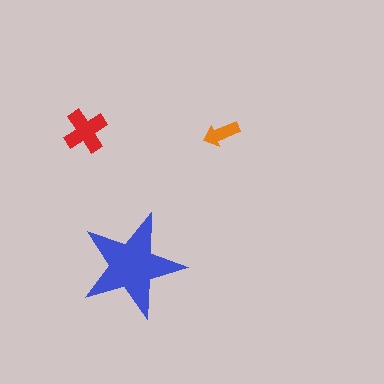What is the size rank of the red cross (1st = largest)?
2nd.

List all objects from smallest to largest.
The orange arrow, the red cross, the blue star.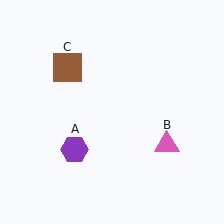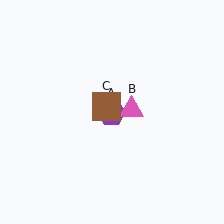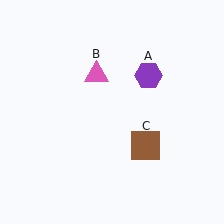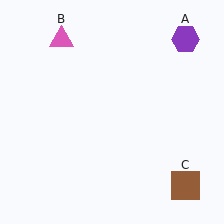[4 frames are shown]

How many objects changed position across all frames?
3 objects changed position: purple hexagon (object A), pink triangle (object B), brown square (object C).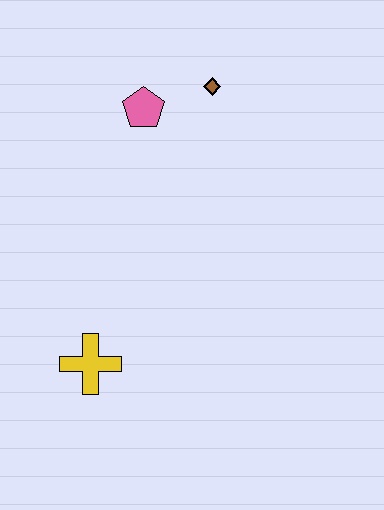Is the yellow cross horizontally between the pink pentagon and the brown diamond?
No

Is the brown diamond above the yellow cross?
Yes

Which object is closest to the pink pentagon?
The brown diamond is closest to the pink pentagon.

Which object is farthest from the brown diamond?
The yellow cross is farthest from the brown diamond.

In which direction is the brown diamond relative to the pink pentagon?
The brown diamond is to the right of the pink pentagon.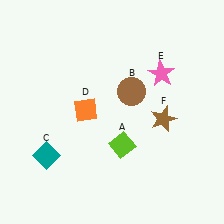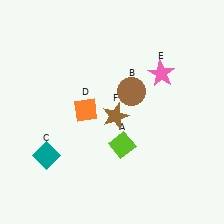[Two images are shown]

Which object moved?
The brown star (F) moved left.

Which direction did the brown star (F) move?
The brown star (F) moved left.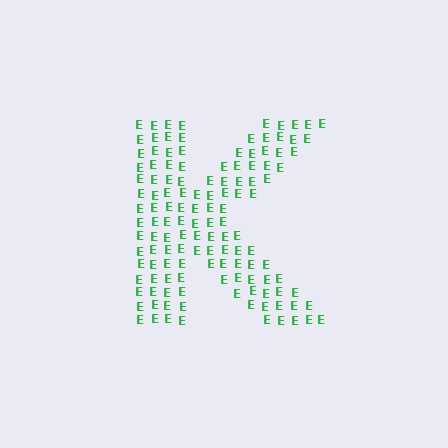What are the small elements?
The small elements are letter E's.